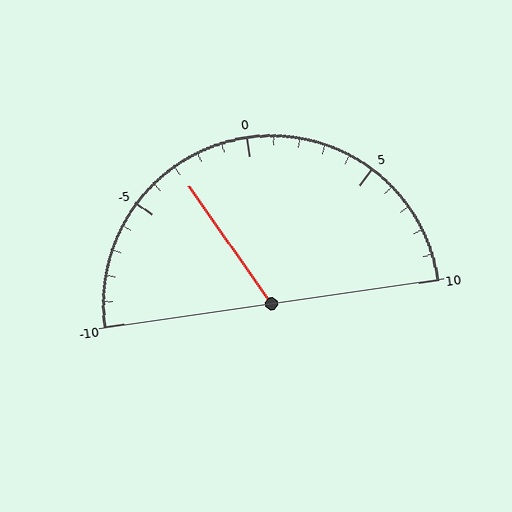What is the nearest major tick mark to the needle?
The nearest major tick mark is -5.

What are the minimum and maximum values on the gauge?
The gauge ranges from -10 to 10.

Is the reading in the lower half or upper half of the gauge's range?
The reading is in the lower half of the range (-10 to 10).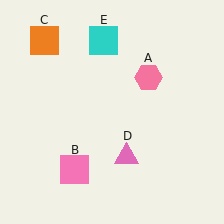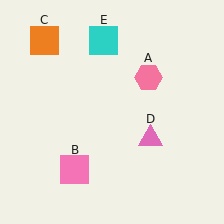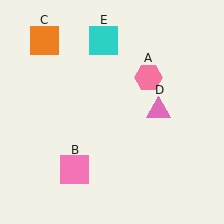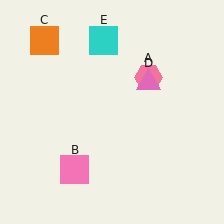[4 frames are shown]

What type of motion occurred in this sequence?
The pink triangle (object D) rotated counterclockwise around the center of the scene.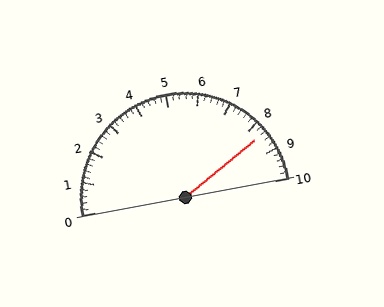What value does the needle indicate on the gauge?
The needle indicates approximately 8.4.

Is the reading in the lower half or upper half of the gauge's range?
The reading is in the upper half of the range (0 to 10).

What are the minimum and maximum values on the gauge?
The gauge ranges from 0 to 10.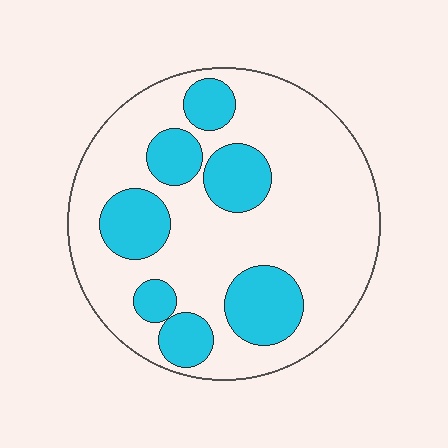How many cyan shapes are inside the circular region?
7.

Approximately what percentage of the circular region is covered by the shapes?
Approximately 30%.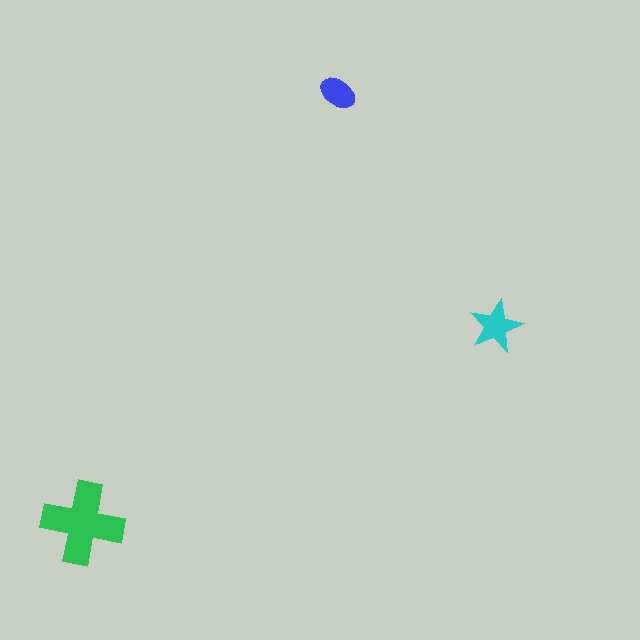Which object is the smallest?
The blue ellipse.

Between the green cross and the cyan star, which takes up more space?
The green cross.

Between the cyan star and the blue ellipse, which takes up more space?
The cyan star.